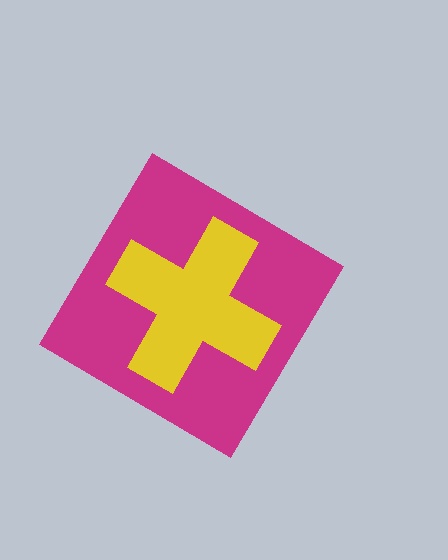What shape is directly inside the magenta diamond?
The yellow cross.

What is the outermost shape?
The magenta diamond.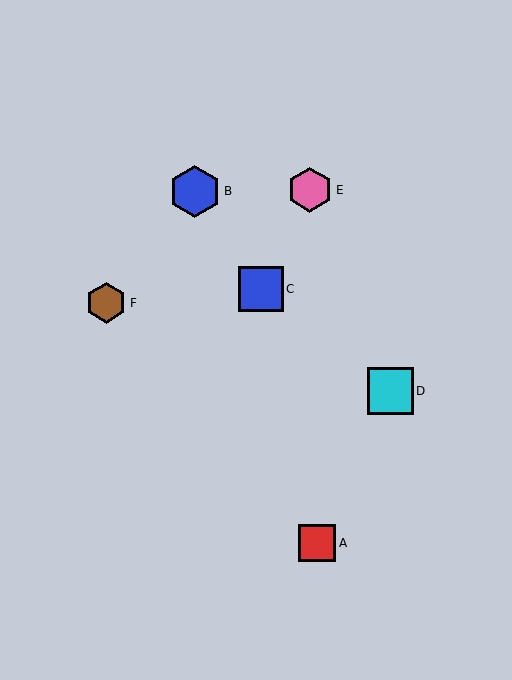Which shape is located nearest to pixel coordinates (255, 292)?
The blue square (labeled C) at (261, 289) is nearest to that location.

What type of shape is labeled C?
Shape C is a blue square.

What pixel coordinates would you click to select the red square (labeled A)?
Click at (317, 543) to select the red square A.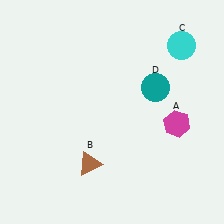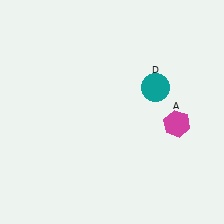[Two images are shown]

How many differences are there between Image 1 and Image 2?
There are 2 differences between the two images.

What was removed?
The brown triangle (B), the cyan circle (C) were removed in Image 2.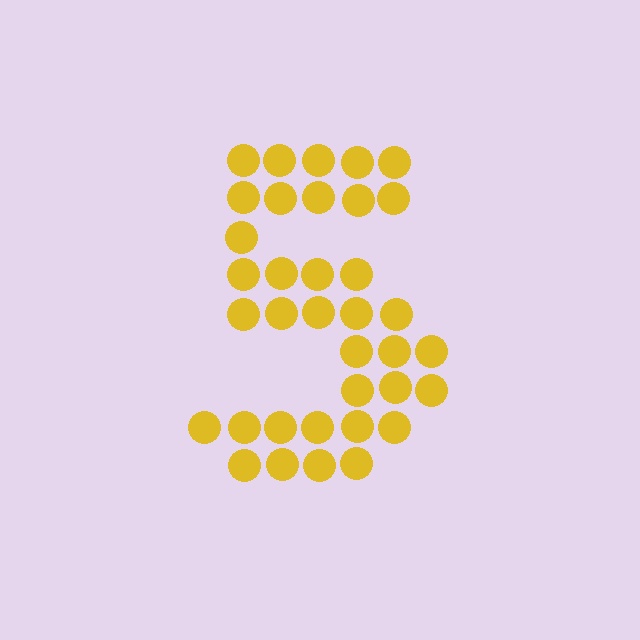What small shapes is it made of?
It is made of small circles.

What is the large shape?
The large shape is the digit 5.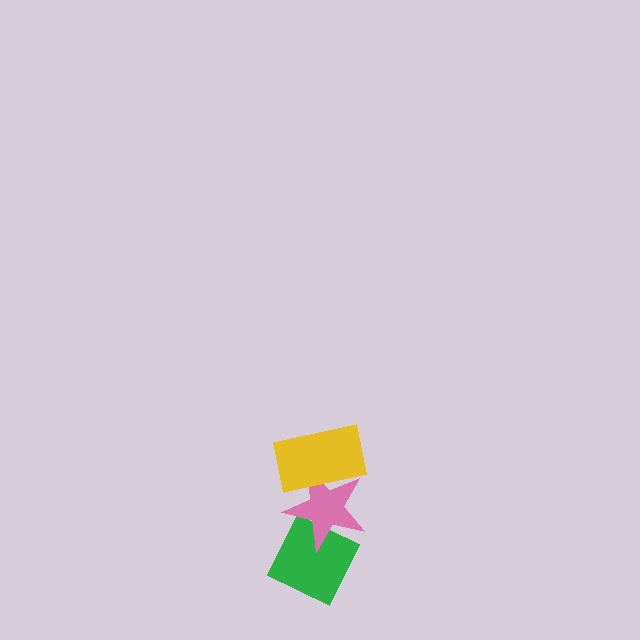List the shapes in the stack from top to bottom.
From top to bottom: the yellow rectangle, the pink star, the green diamond.